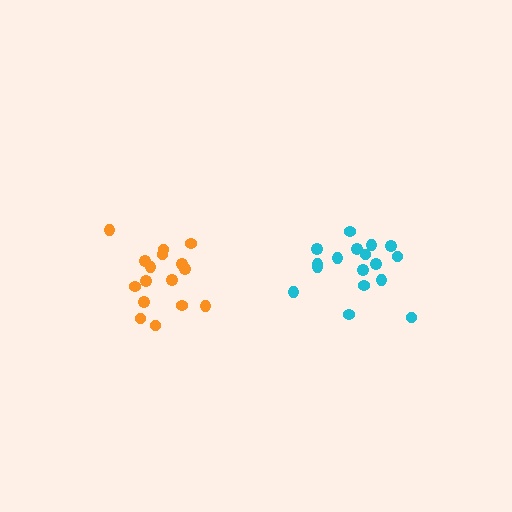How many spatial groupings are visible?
There are 2 spatial groupings.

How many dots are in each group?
Group 1: 16 dots, Group 2: 17 dots (33 total).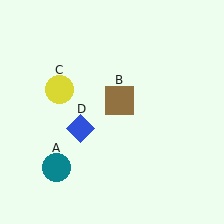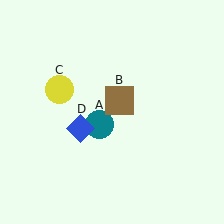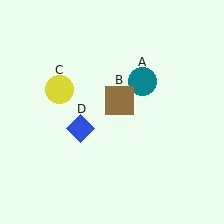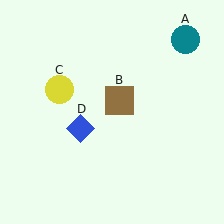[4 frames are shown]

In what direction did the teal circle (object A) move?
The teal circle (object A) moved up and to the right.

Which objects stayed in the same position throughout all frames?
Brown square (object B) and yellow circle (object C) and blue diamond (object D) remained stationary.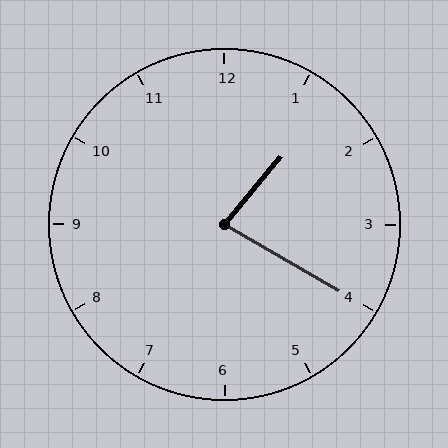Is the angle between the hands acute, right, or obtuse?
It is acute.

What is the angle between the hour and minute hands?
Approximately 80 degrees.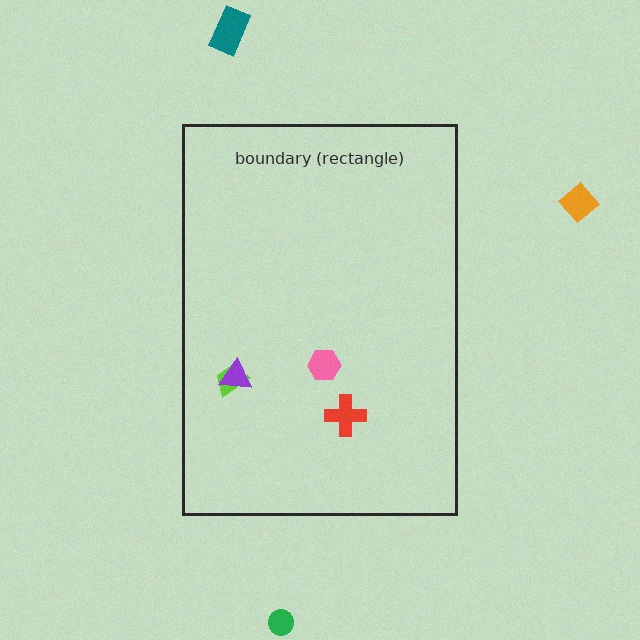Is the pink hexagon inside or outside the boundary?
Inside.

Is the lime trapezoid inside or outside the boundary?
Inside.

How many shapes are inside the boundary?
4 inside, 3 outside.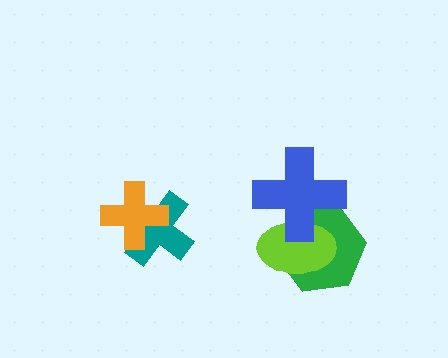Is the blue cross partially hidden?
No, no other shape covers it.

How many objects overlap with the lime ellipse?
2 objects overlap with the lime ellipse.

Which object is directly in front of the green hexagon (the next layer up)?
The lime ellipse is directly in front of the green hexagon.